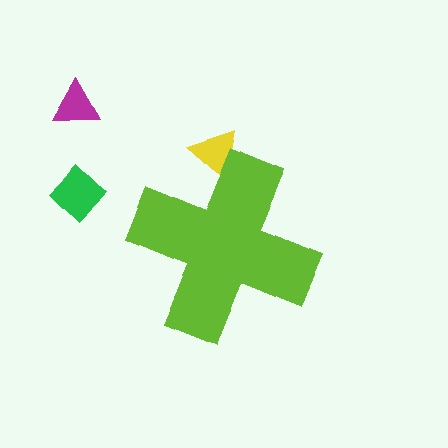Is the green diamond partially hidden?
No, the green diamond is fully visible.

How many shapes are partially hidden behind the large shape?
1 shape is partially hidden.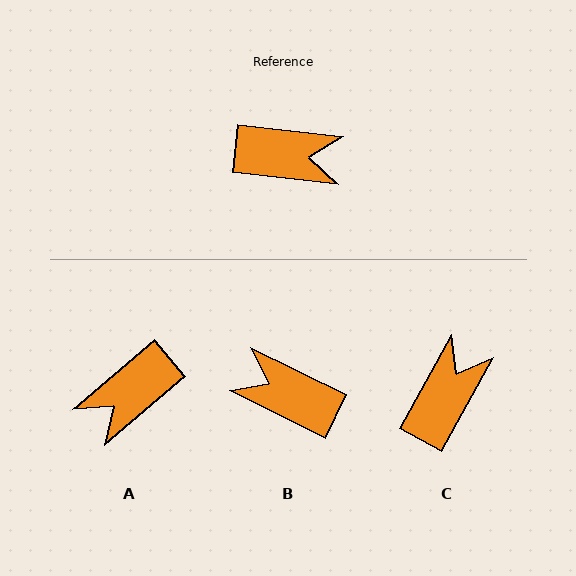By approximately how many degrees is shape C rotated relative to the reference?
Approximately 68 degrees counter-clockwise.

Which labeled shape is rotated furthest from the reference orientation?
B, about 160 degrees away.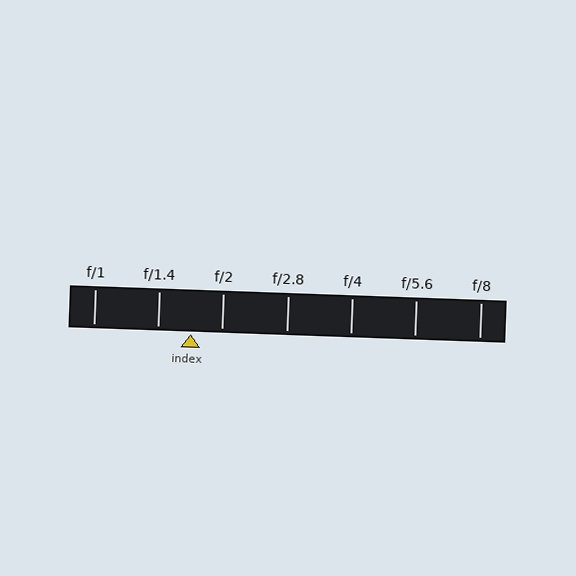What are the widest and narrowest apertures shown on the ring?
The widest aperture shown is f/1 and the narrowest is f/8.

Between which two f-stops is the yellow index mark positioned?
The index mark is between f/1.4 and f/2.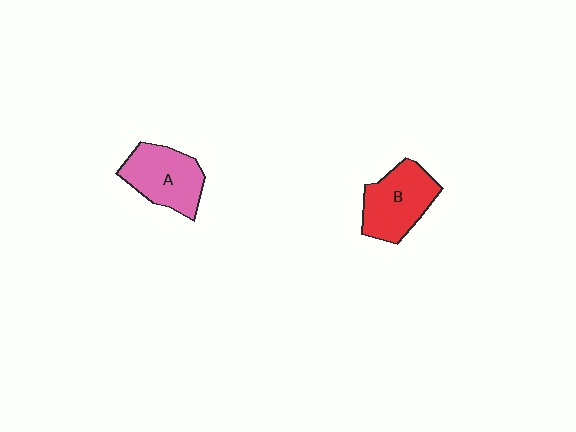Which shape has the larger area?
Shape B (red).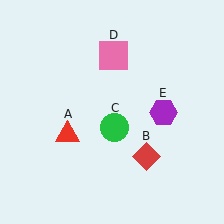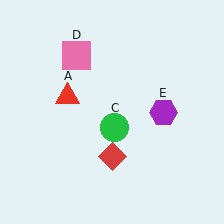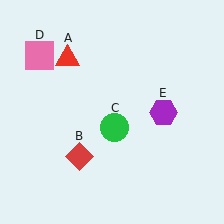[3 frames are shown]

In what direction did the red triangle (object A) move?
The red triangle (object A) moved up.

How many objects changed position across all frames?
3 objects changed position: red triangle (object A), red diamond (object B), pink square (object D).